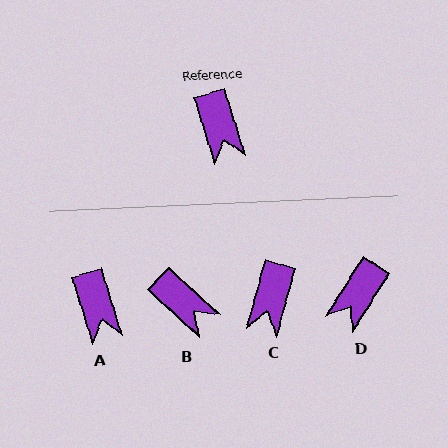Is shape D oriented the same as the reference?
No, it is off by about 49 degrees.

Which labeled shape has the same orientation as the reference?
A.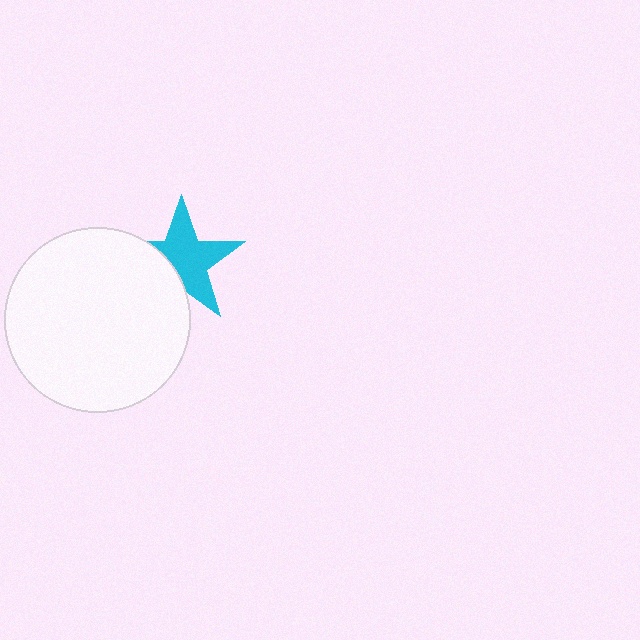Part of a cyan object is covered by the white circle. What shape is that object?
It is a star.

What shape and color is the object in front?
The object in front is a white circle.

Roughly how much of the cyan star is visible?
Most of it is visible (roughly 66%).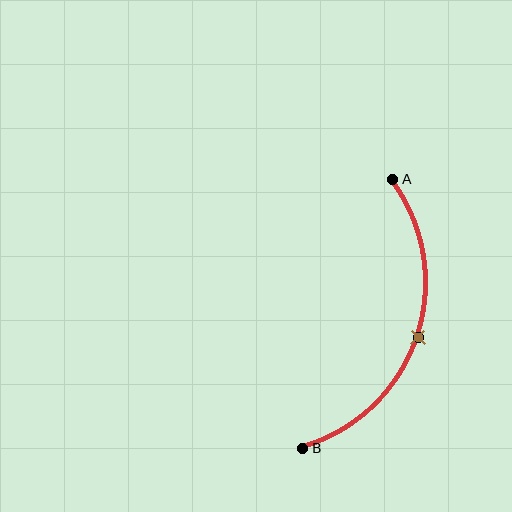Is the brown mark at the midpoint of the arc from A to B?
Yes. The brown mark lies on the arc at equal arc-length from both A and B — it is the arc midpoint.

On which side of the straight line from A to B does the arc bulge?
The arc bulges to the right of the straight line connecting A and B.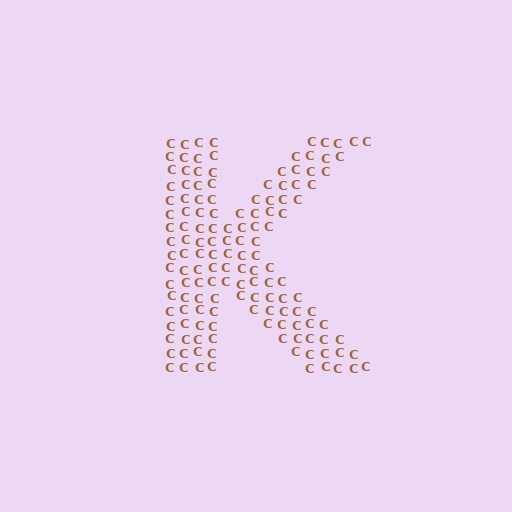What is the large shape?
The large shape is the letter K.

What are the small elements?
The small elements are letter C's.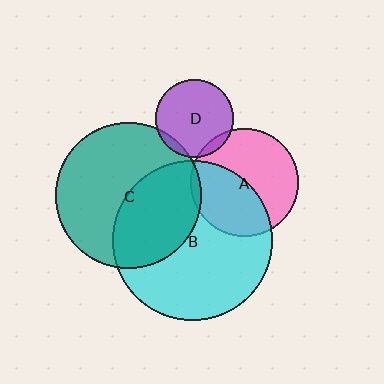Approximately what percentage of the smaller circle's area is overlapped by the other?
Approximately 45%.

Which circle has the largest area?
Circle B (cyan).